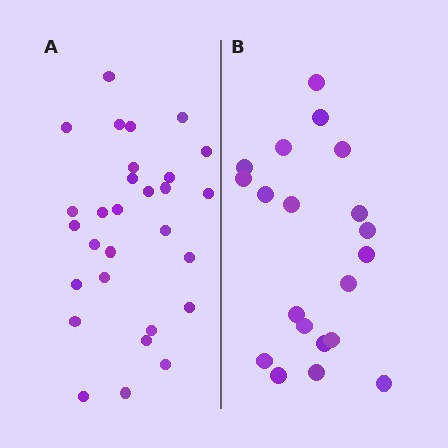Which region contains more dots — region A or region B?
Region A (the left region) has more dots.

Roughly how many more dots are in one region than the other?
Region A has roughly 8 or so more dots than region B.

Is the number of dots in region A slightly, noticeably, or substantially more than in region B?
Region A has substantially more. The ratio is roughly 1.4 to 1.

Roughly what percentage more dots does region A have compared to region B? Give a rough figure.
About 45% more.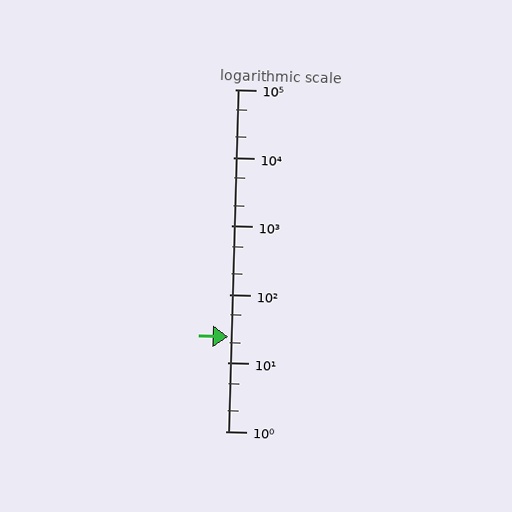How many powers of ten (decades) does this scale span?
The scale spans 5 decades, from 1 to 100000.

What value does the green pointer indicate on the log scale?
The pointer indicates approximately 24.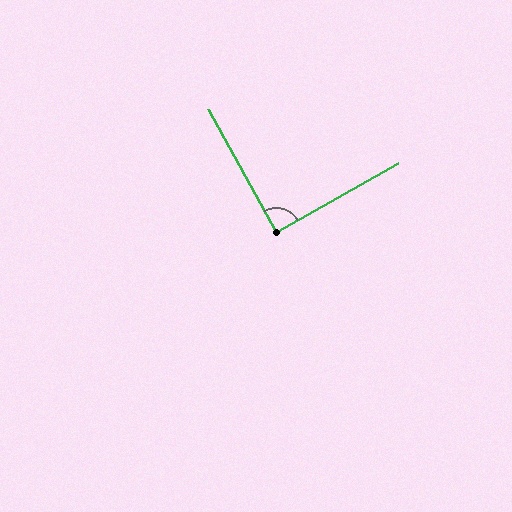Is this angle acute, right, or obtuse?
It is approximately a right angle.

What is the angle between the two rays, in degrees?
Approximately 89 degrees.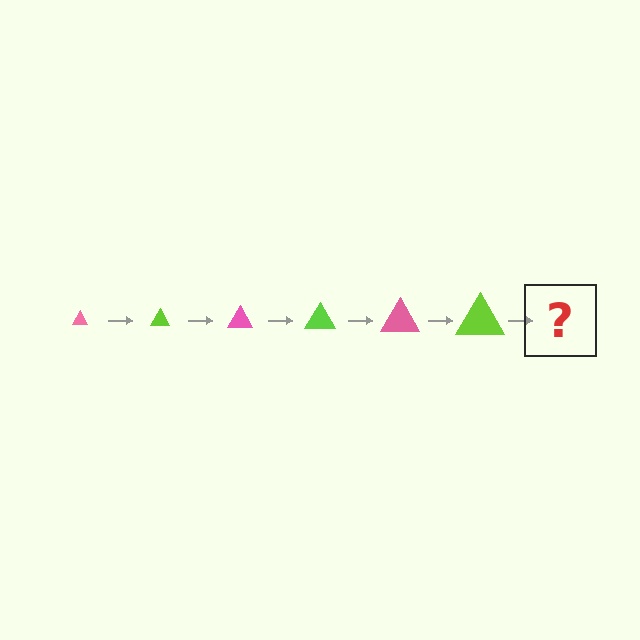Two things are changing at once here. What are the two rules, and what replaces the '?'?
The two rules are that the triangle grows larger each step and the color cycles through pink and lime. The '?' should be a pink triangle, larger than the previous one.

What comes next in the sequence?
The next element should be a pink triangle, larger than the previous one.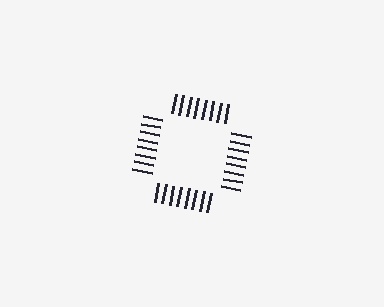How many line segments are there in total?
32 — 8 along each of the 4 edges.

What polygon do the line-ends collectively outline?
An illusory square — the line segments terminate on its edges but no continuous stroke is drawn.